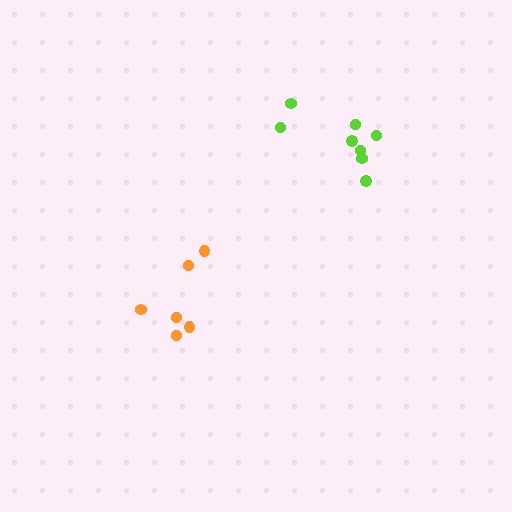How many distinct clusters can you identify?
There are 2 distinct clusters.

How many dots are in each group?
Group 1: 6 dots, Group 2: 8 dots (14 total).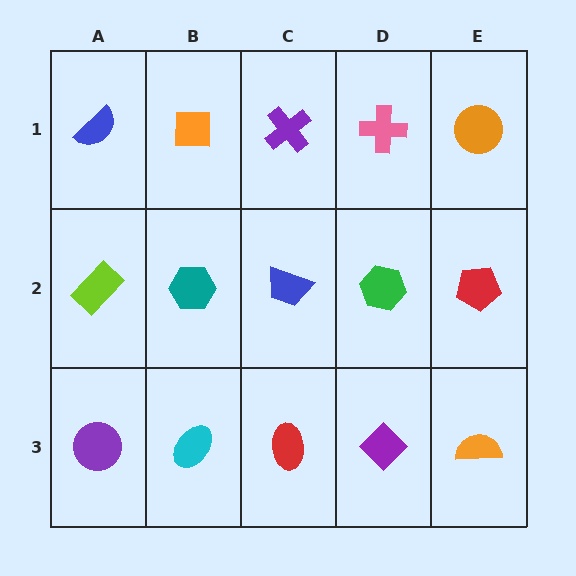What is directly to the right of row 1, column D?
An orange circle.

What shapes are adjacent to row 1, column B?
A teal hexagon (row 2, column B), a blue semicircle (row 1, column A), a purple cross (row 1, column C).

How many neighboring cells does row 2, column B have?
4.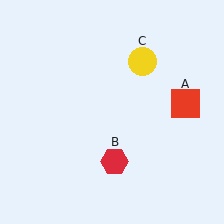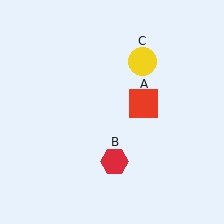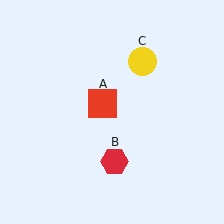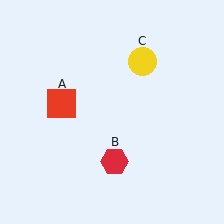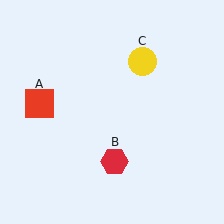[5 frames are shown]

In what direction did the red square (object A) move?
The red square (object A) moved left.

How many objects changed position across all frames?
1 object changed position: red square (object A).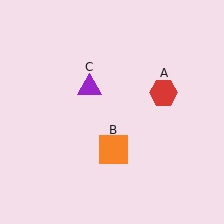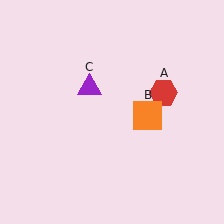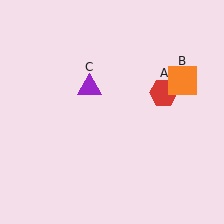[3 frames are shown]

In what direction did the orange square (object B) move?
The orange square (object B) moved up and to the right.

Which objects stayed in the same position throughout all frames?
Red hexagon (object A) and purple triangle (object C) remained stationary.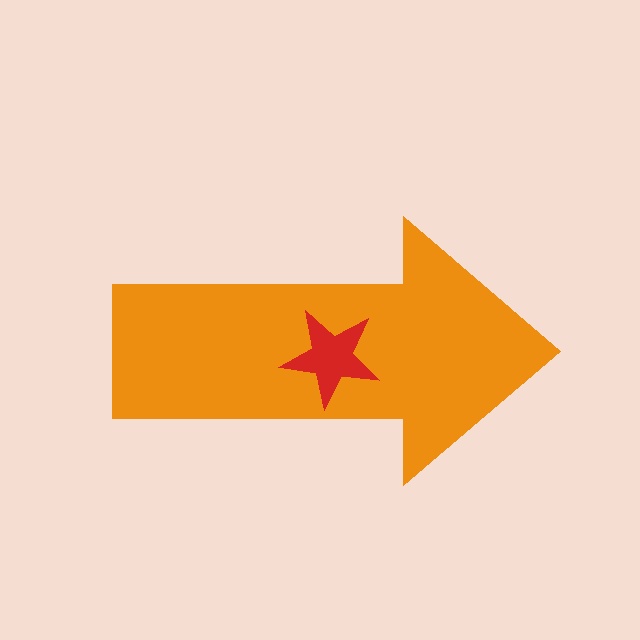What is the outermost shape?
The orange arrow.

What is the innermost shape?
The red star.